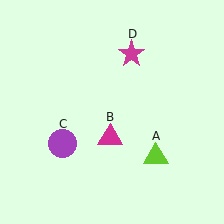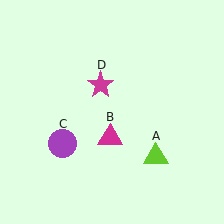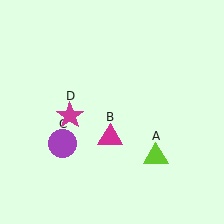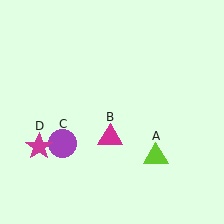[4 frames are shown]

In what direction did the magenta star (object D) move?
The magenta star (object D) moved down and to the left.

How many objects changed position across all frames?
1 object changed position: magenta star (object D).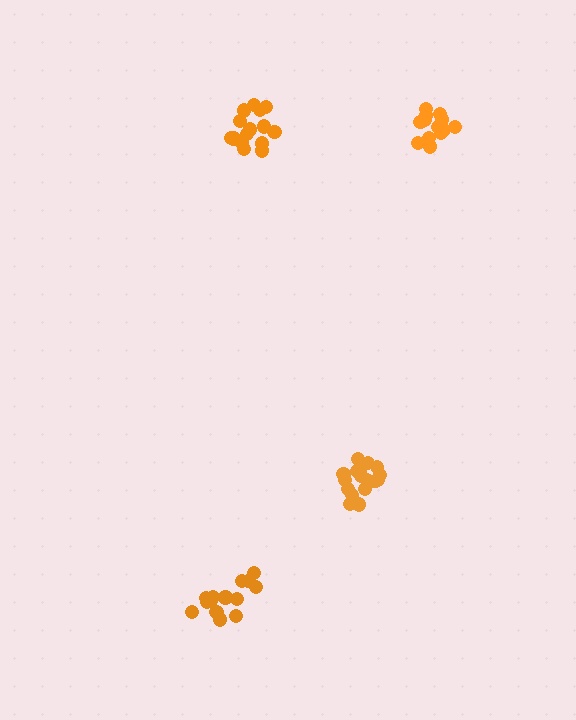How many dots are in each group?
Group 1: 14 dots, Group 2: 15 dots, Group 3: 14 dots, Group 4: 18 dots (61 total).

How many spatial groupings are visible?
There are 4 spatial groupings.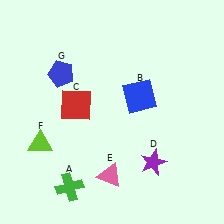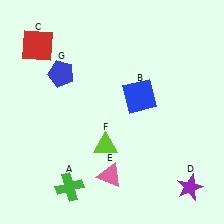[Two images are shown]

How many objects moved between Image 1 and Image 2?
3 objects moved between the two images.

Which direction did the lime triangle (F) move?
The lime triangle (F) moved right.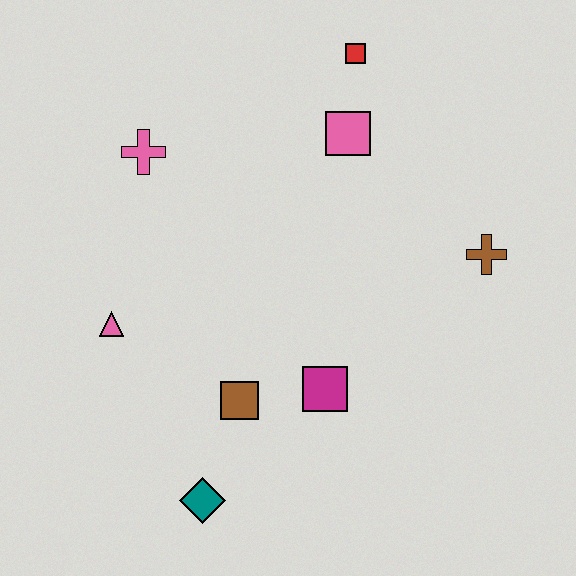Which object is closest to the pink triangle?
The brown square is closest to the pink triangle.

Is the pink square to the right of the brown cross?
No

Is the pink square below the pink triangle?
No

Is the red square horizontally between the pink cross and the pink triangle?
No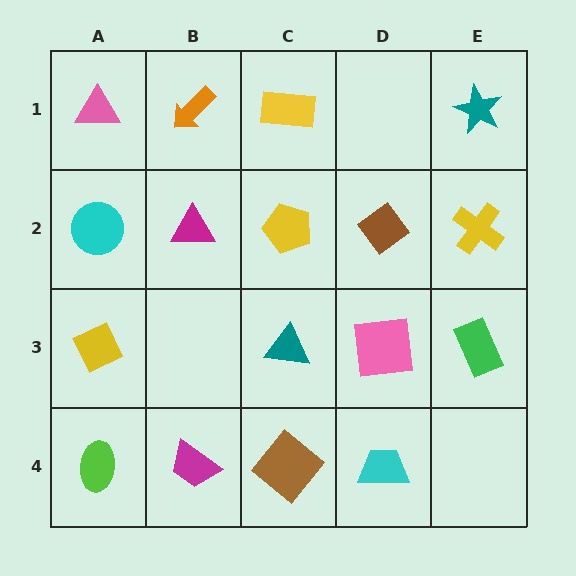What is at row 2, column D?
A brown diamond.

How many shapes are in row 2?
5 shapes.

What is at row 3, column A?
A yellow diamond.